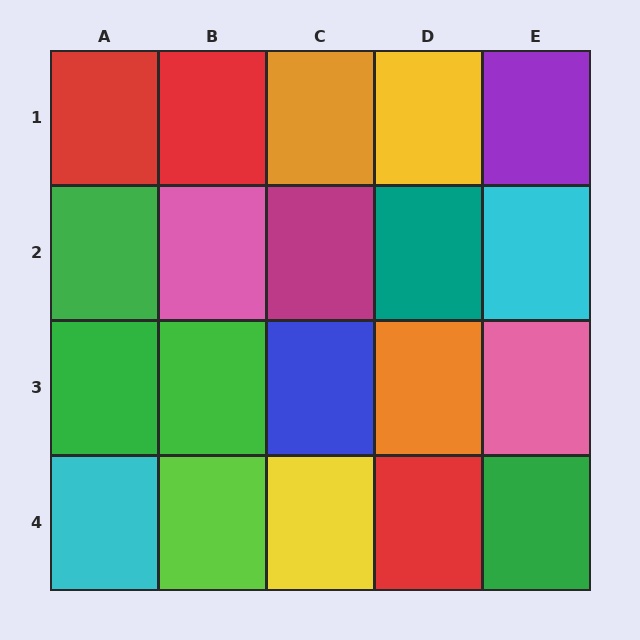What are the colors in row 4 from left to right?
Cyan, lime, yellow, red, green.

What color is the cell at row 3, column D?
Orange.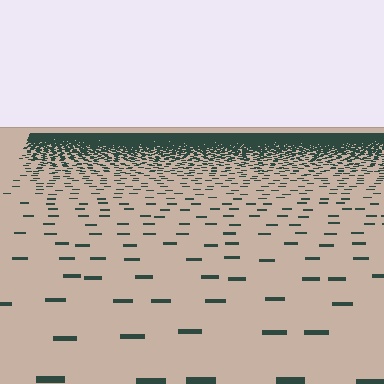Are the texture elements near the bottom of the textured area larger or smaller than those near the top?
Larger. Near the bottom, elements are closer to the viewer and appear at a bigger on-screen size.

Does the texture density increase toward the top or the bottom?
Density increases toward the top.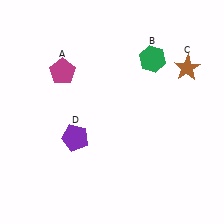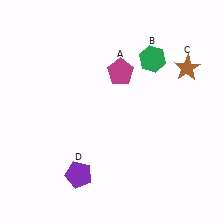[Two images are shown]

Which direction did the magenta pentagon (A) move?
The magenta pentagon (A) moved right.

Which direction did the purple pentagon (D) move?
The purple pentagon (D) moved down.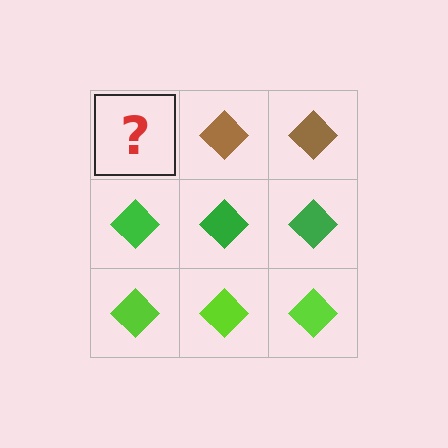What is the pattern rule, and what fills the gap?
The rule is that each row has a consistent color. The gap should be filled with a brown diamond.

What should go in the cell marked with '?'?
The missing cell should contain a brown diamond.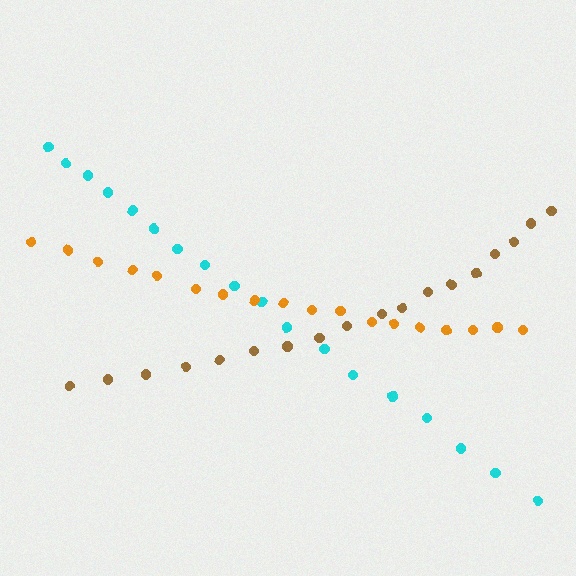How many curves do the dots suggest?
There are 3 distinct paths.